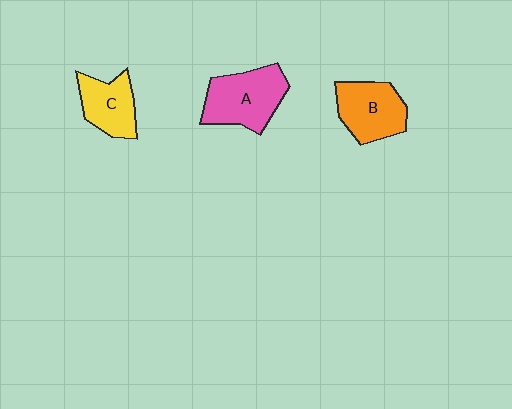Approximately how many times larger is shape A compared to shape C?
Approximately 1.4 times.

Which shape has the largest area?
Shape A (pink).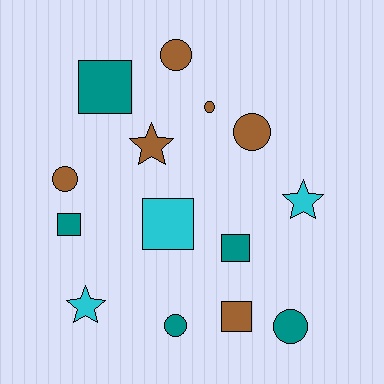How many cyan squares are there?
There is 1 cyan square.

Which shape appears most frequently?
Circle, with 6 objects.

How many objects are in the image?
There are 14 objects.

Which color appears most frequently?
Brown, with 6 objects.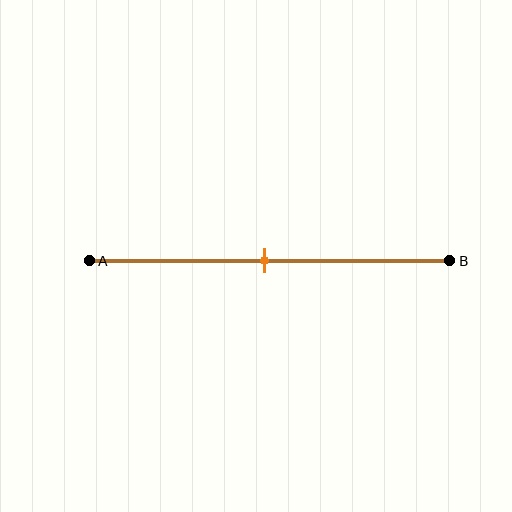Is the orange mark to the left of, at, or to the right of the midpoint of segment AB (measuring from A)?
The orange mark is approximately at the midpoint of segment AB.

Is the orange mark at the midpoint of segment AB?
Yes, the mark is approximately at the midpoint.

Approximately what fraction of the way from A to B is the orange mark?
The orange mark is approximately 50% of the way from A to B.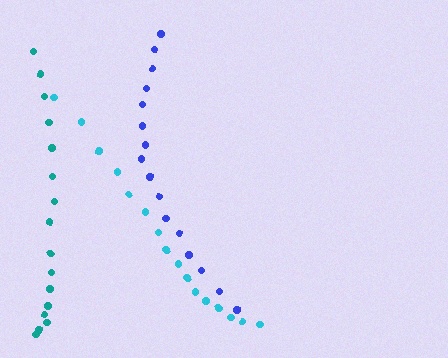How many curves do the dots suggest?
There are 3 distinct paths.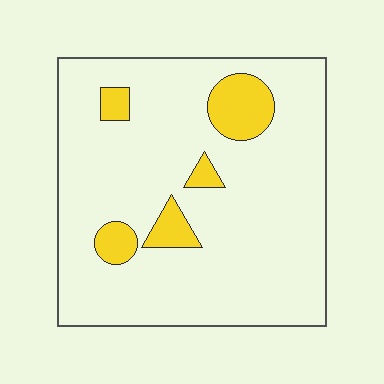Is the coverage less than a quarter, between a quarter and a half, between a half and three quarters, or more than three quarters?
Less than a quarter.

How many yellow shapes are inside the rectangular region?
5.